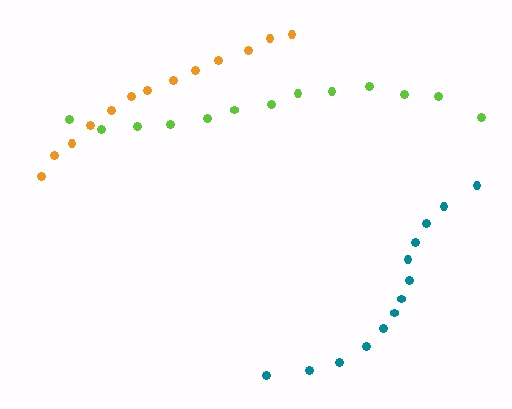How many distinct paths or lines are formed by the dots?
There are 3 distinct paths.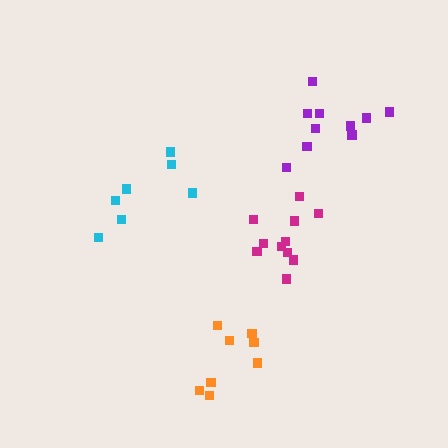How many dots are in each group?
Group 1: 8 dots, Group 2: 11 dots, Group 3: 7 dots, Group 4: 10 dots (36 total).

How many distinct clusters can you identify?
There are 4 distinct clusters.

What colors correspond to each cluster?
The clusters are colored: orange, magenta, cyan, purple.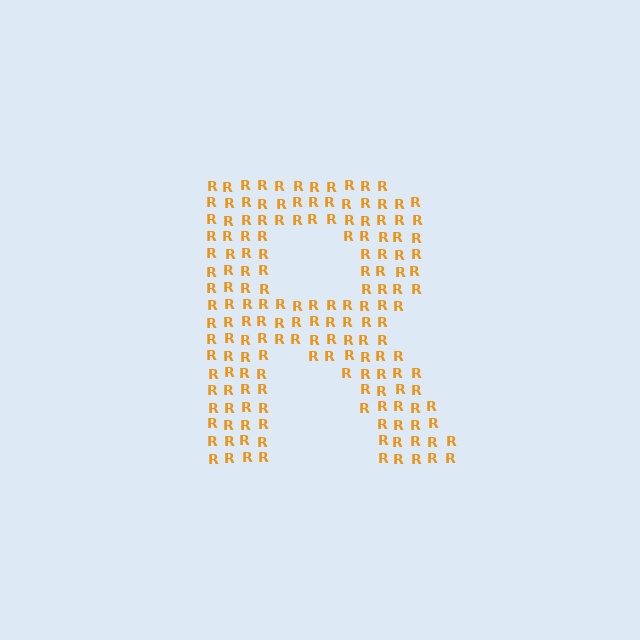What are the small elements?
The small elements are letter R's.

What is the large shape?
The large shape is the letter R.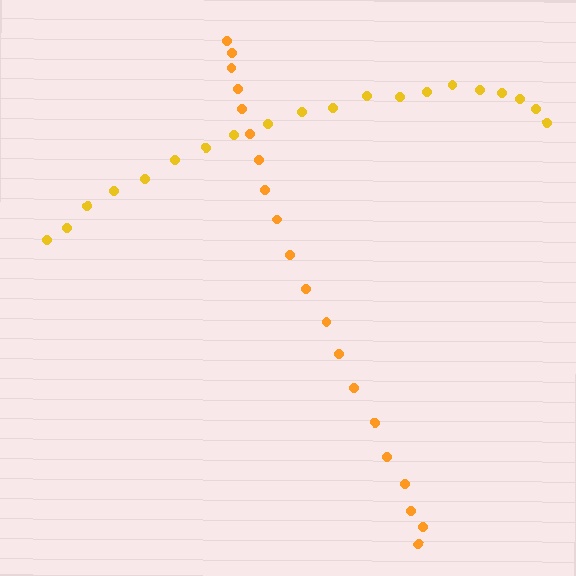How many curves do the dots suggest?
There are 2 distinct paths.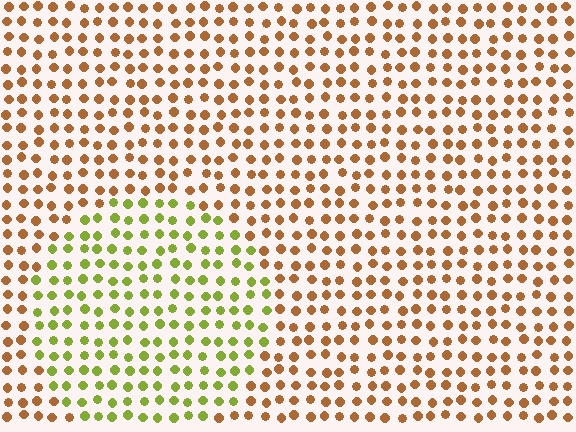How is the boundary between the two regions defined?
The boundary is defined purely by a slight shift in hue (about 55 degrees). Spacing, size, and orientation are identical on both sides.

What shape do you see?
I see a circle.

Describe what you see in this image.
The image is filled with small brown elements in a uniform arrangement. A circle-shaped region is visible where the elements are tinted to a slightly different hue, forming a subtle color boundary.